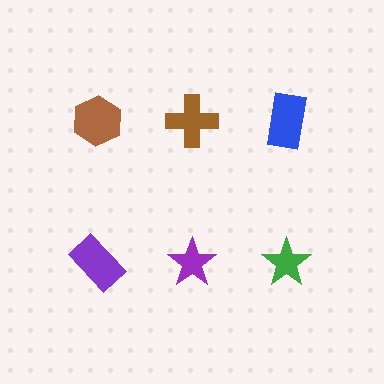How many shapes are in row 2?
3 shapes.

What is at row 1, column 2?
A brown cross.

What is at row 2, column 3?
A green star.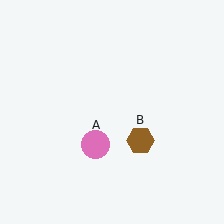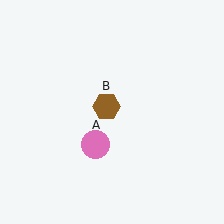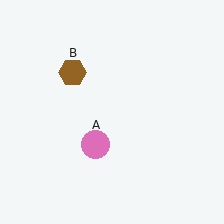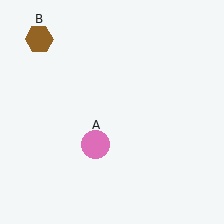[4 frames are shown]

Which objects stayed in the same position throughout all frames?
Pink circle (object A) remained stationary.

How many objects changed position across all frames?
1 object changed position: brown hexagon (object B).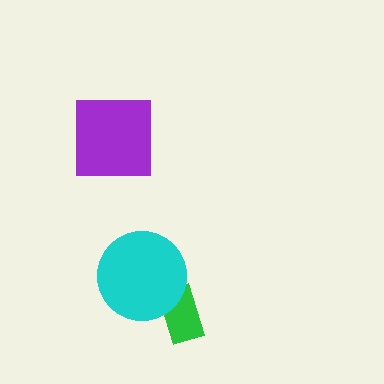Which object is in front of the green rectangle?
The cyan circle is in front of the green rectangle.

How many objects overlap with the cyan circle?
1 object overlaps with the cyan circle.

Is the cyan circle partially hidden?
No, no other shape covers it.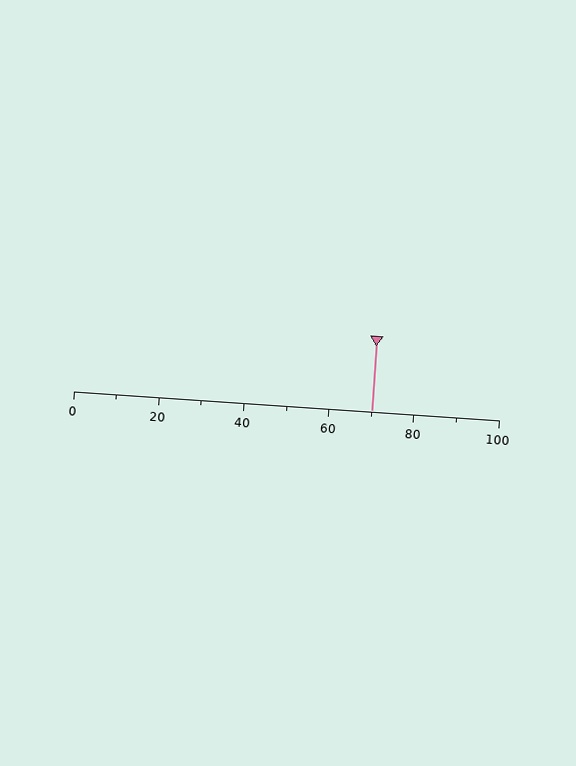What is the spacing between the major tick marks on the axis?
The major ticks are spaced 20 apart.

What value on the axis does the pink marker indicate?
The marker indicates approximately 70.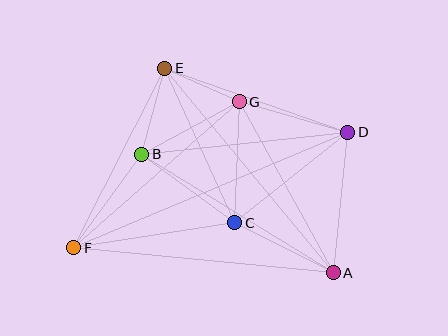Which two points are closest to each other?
Points E and G are closest to each other.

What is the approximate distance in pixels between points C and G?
The distance between C and G is approximately 121 pixels.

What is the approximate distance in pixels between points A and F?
The distance between A and F is approximately 261 pixels.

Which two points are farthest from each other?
Points D and F are farthest from each other.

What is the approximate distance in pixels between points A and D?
The distance between A and D is approximately 141 pixels.